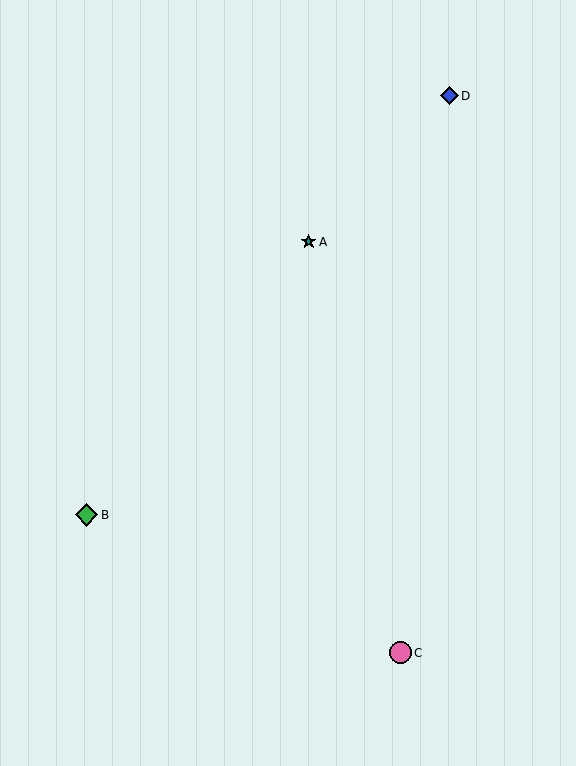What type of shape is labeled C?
Shape C is a pink circle.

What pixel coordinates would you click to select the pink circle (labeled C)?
Click at (400, 653) to select the pink circle C.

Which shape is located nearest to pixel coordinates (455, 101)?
The blue diamond (labeled D) at (450, 96) is nearest to that location.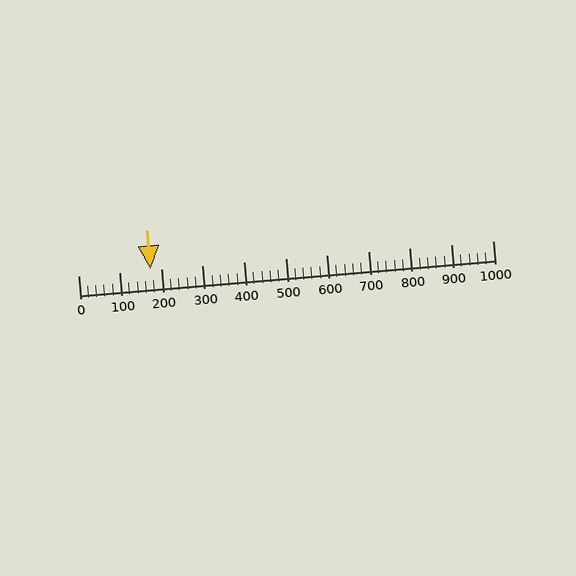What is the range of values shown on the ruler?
The ruler shows values from 0 to 1000.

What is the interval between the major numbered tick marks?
The major tick marks are spaced 100 units apart.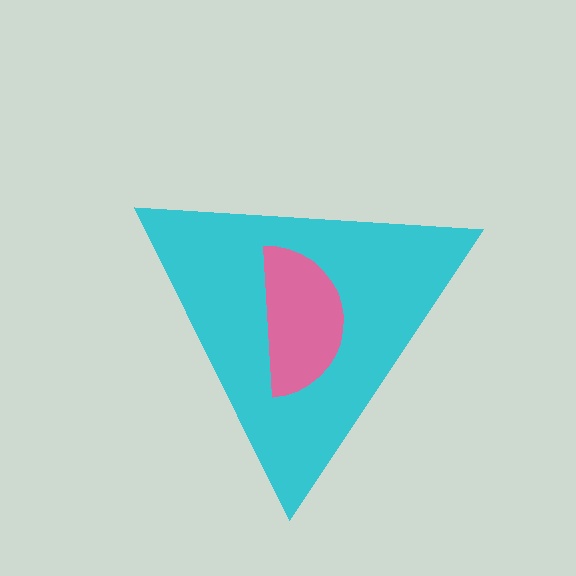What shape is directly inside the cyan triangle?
The pink semicircle.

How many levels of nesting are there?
2.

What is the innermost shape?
The pink semicircle.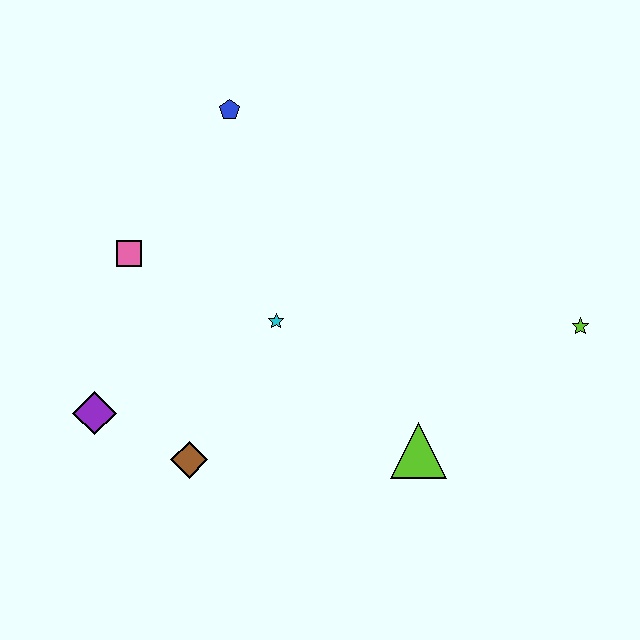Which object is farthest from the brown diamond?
The lime star is farthest from the brown diamond.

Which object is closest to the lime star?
The lime triangle is closest to the lime star.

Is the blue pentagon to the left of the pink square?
No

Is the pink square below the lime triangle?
No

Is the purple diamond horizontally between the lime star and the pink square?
No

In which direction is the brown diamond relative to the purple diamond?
The brown diamond is to the right of the purple diamond.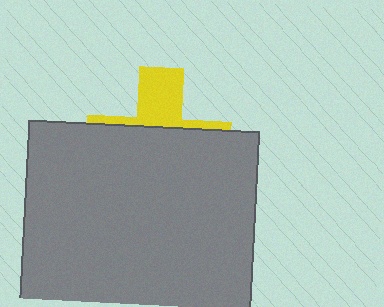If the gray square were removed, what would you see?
You would see the complete yellow cross.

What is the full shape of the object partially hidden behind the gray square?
The partially hidden object is a yellow cross.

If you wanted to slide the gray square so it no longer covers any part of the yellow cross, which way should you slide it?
Slide it down — that is the most direct way to separate the two shapes.